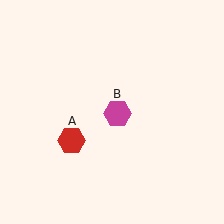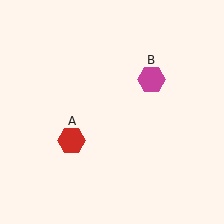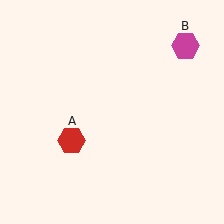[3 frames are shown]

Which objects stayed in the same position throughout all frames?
Red hexagon (object A) remained stationary.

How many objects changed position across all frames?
1 object changed position: magenta hexagon (object B).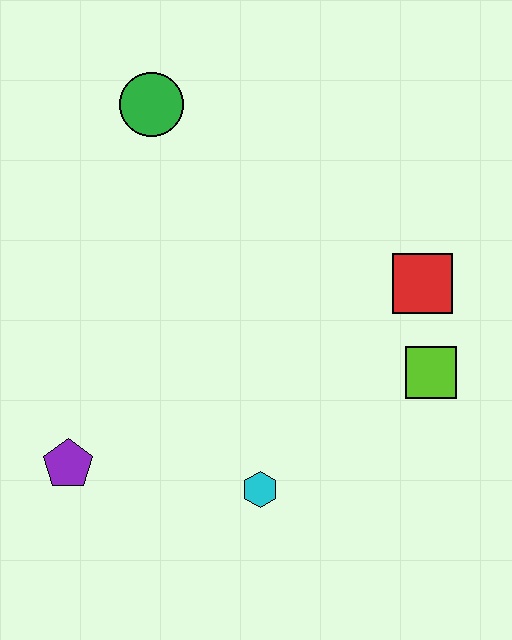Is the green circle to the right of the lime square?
No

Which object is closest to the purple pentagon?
The cyan hexagon is closest to the purple pentagon.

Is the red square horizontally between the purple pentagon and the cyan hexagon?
No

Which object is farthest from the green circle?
The cyan hexagon is farthest from the green circle.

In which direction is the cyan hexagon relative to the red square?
The cyan hexagon is below the red square.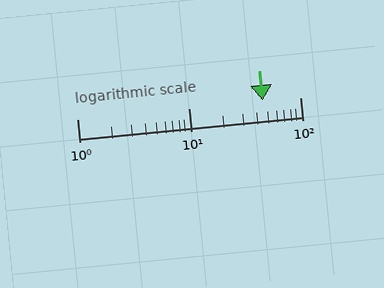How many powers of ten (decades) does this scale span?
The scale spans 2 decades, from 1 to 100.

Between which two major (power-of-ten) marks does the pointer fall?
The pointer is between 10 and 100.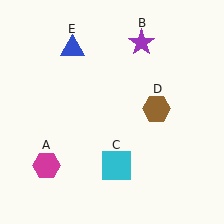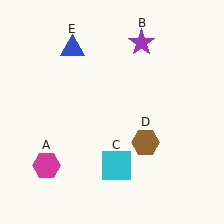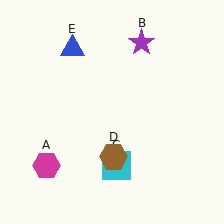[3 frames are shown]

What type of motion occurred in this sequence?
The brown hexagon (object D) rotated clockwise around the center of the scene.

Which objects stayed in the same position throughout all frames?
Magenta hexagon (object A) and purple star (object B) and cyan square (object C) and blue triangle (object E) remained stationary.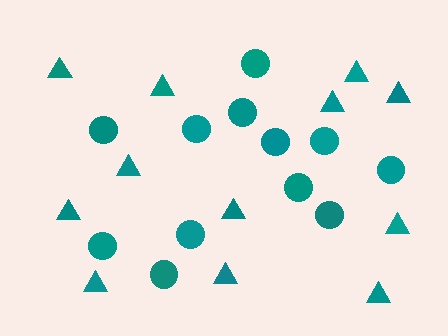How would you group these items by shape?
There are 2 groups: one group of triangles (12) and one group of circles (12).